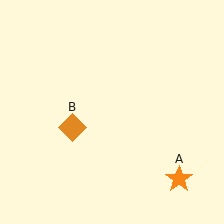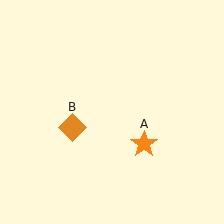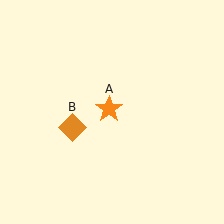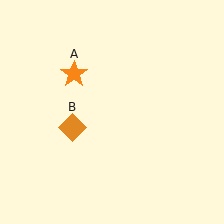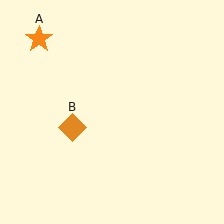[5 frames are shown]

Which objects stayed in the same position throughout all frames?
Orange diamond (object B) remained stationary.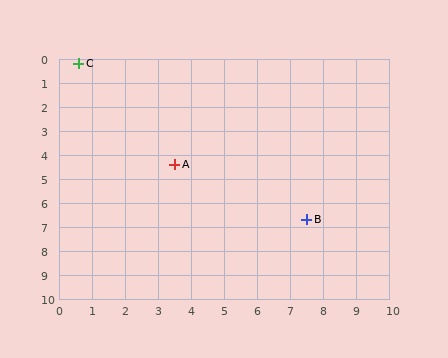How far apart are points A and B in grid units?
Points A and B are about 4.6 grid units apart.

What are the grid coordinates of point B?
Point B is at approximately (7.5, 6.7).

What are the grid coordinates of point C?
Point C is at approximately (0.6, 0.2).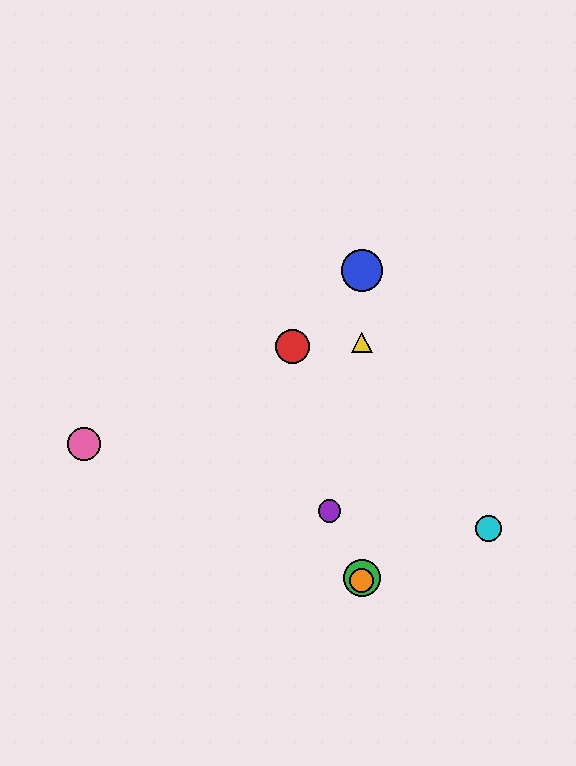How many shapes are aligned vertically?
4 shapes (the blue circle, the green circle, the yellow triangle, the orange circle) are aligned vertically.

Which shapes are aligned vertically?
The blue circle, the green circle, the yellow triangle, the orange circle are aligned vertically.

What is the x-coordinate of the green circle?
The green circle is at x≈362.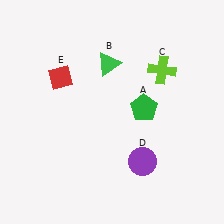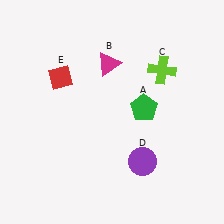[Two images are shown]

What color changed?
The triangle (B) changed from green in Image 1 to magenta in Image 2.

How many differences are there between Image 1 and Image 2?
There is 1 difference between the two images.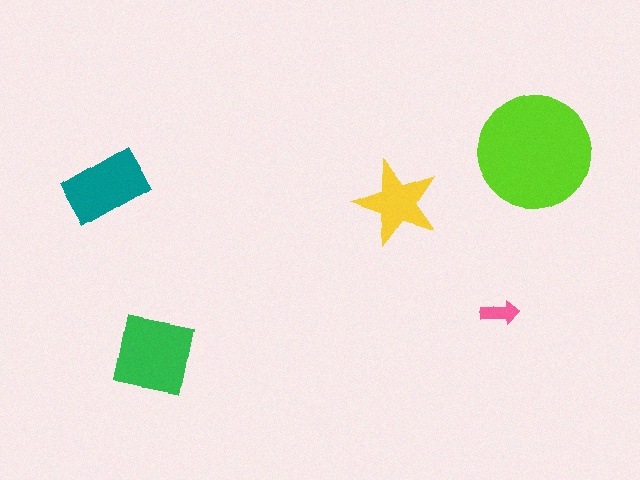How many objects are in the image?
There are 5 objects in the image.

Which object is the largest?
The lime circle.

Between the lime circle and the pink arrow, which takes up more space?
The lime circle.